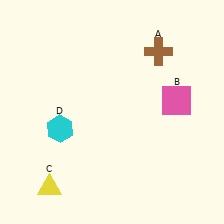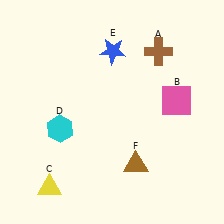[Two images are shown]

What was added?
A blue star (E), a brown triangle (F) were added in Image 2.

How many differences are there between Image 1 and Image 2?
There are 2 differences between the two images.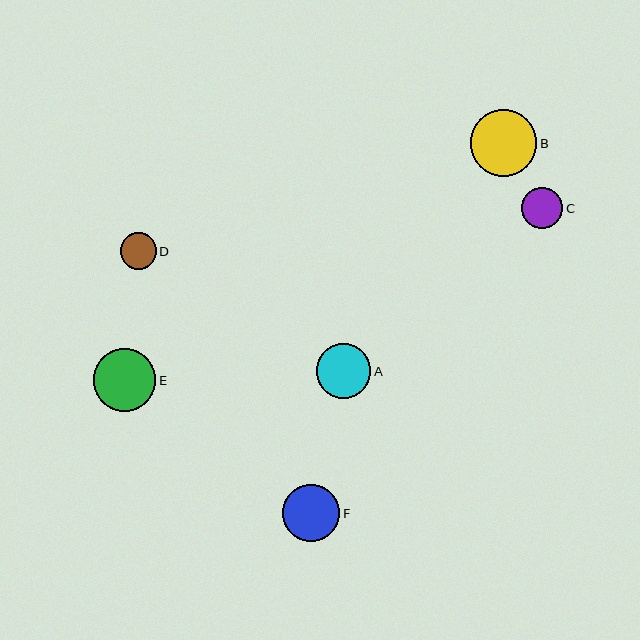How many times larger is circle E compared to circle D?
Circle E is approximately 1.7 times the size of circle D.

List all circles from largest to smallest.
From largest to smallest: B, E, F, A, C, D.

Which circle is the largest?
Circle B is the largest with a size of approximately 67 pixels.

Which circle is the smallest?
Circle D is the smallest with a size of approximately 36 pixels.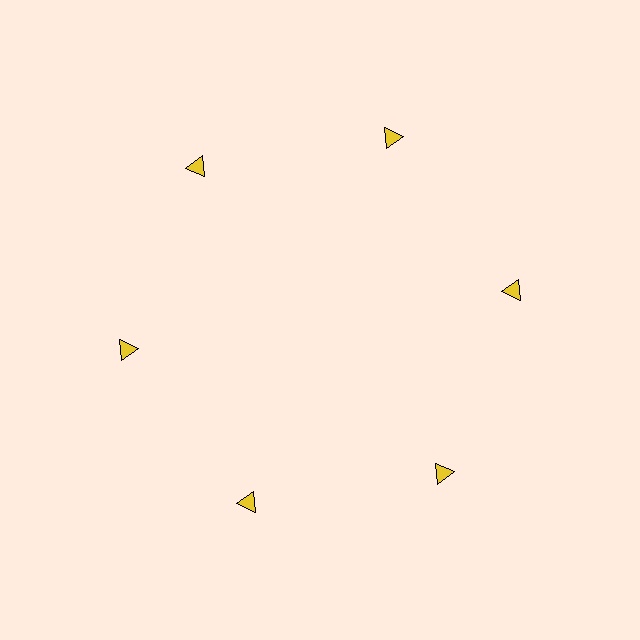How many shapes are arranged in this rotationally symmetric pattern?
There are 6 shapes, arranged in 6 groups of 1.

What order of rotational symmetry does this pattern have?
This pattern has 6-fold rotational symmetry.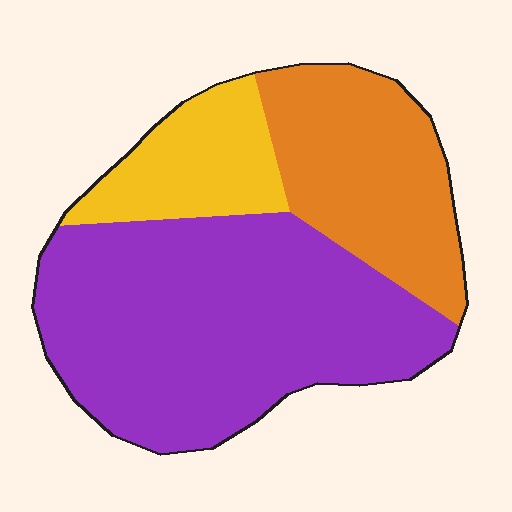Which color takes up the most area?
Purple, at roughly 55%.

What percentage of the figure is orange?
Orange covers roughly 25% of the figure.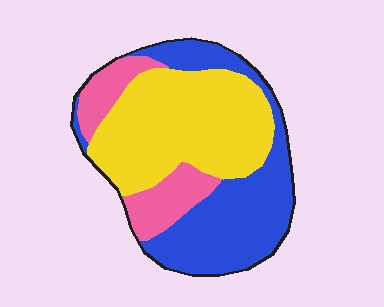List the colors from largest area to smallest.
From largest to smallest: yellow, blue, pink.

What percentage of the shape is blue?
Blue covers 38% of the shape.